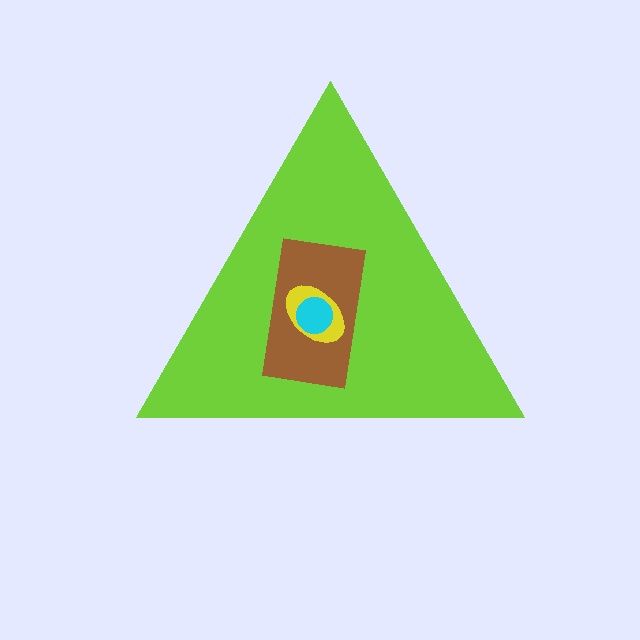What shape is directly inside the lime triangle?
The brown rectangle.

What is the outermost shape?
The lime triangle.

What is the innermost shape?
The cyan circle.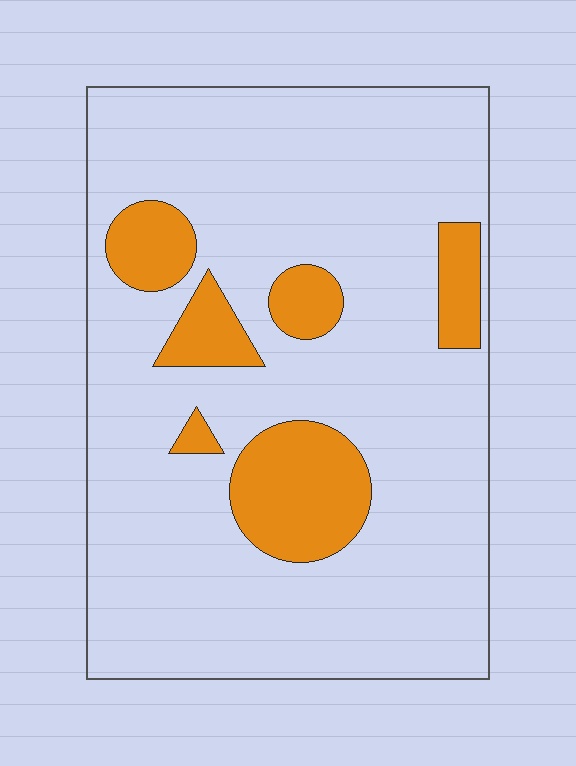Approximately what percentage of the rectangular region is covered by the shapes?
Approximately 15%.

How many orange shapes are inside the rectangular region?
6.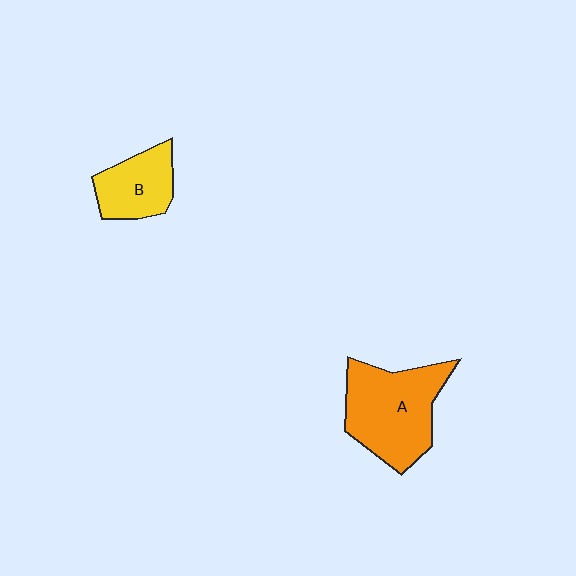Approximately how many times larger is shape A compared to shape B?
Approximately 1.8 times.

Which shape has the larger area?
Shape A (orange).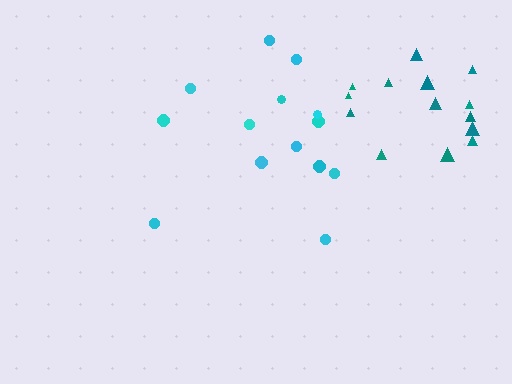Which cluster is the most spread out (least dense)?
Cyan.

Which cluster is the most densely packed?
Teal.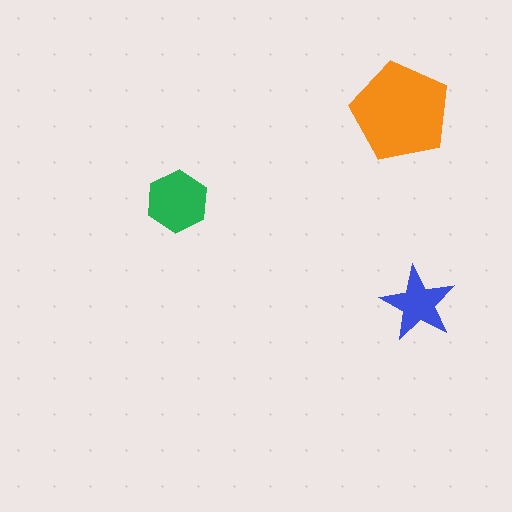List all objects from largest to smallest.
The orange pentagon, the green hexagon, the blue star.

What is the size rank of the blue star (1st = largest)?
3rd.